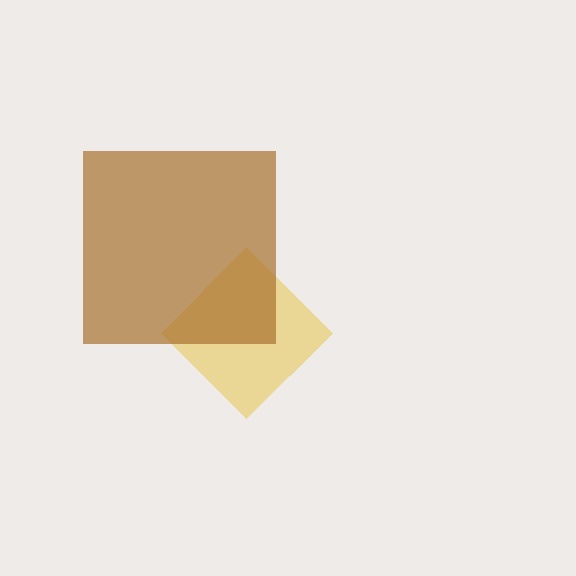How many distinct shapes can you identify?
There are 2 distinct shapes: a yellow diamond, a brown square.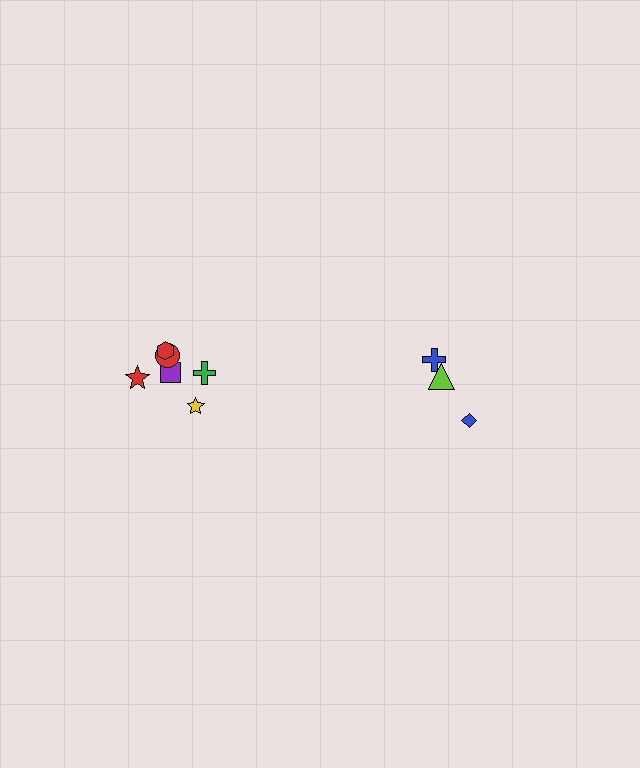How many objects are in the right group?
There are 3 objects.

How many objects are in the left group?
There are 6 objects.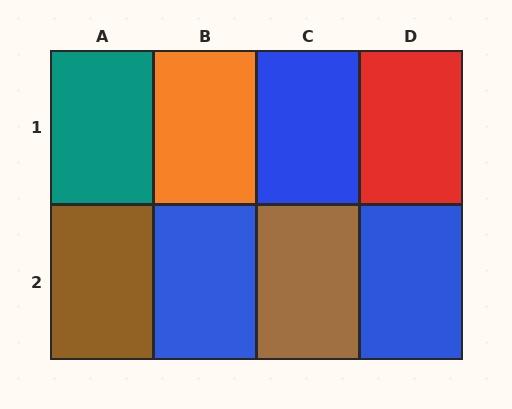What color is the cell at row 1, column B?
Orange.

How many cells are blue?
3 cells are blue.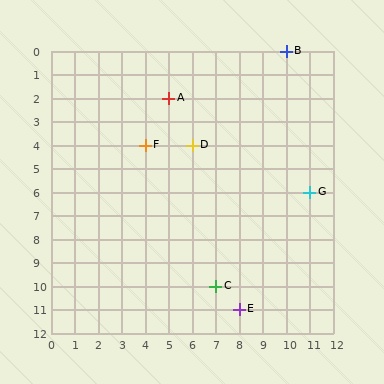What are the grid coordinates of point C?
Point C is at grid coordinates (7, 10).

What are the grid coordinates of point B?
Point B is at grid coordinates (10, 0).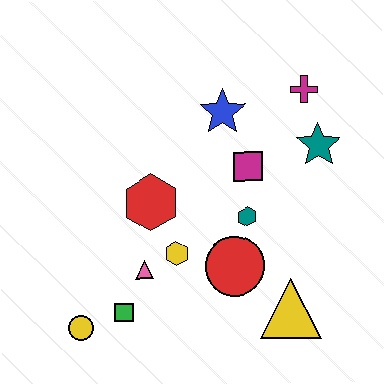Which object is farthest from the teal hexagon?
The yellow circle is farthest from the teal hexagon.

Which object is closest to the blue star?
The magenta square is closest to the blue star.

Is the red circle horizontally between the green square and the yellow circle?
No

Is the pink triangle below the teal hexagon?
Yes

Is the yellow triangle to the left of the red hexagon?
No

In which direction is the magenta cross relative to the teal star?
The magenta cross is above the teal star.